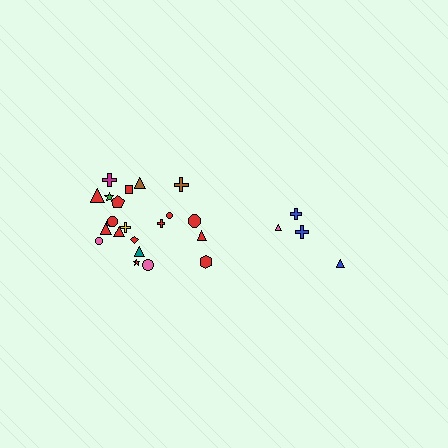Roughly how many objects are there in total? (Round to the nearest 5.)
Roughly 25 objects in total.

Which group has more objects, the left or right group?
The left group.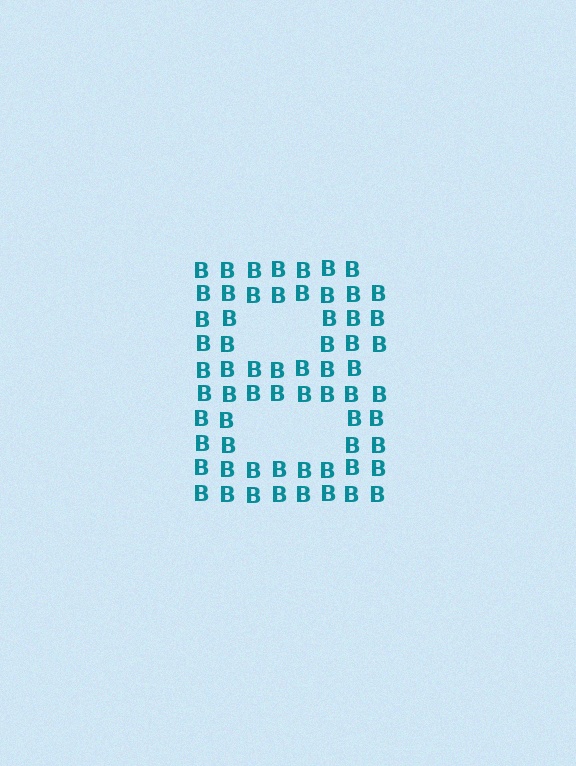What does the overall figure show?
The overall figure shows the letter B.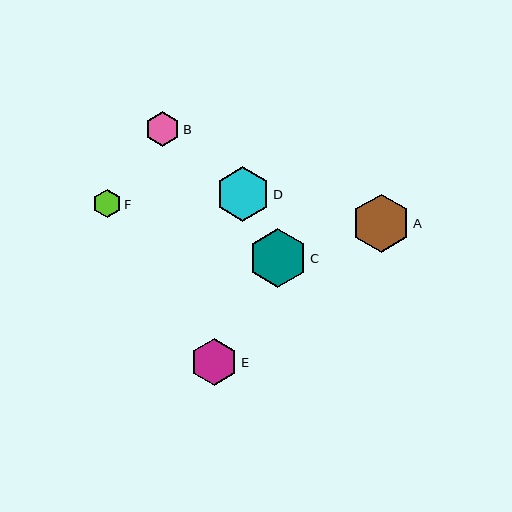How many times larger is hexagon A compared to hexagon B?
Hexagon A is approximately 1.7 times the size of hexagon B.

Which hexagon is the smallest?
Hexagon F is the smallest with a size of approximately 28 pixels.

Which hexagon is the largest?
Hexagon C is the largest with a size of approximately 59 pixels.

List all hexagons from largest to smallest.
From largest to smallest: C, A, D, E, B, F.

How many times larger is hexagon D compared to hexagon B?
Hexagon D is approximately 1.6 times the size of hexagon B.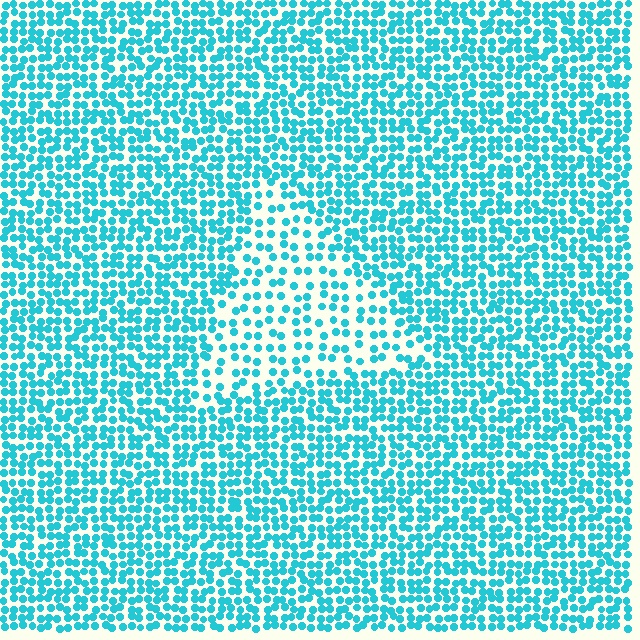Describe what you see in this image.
The image contains small cyan elements arranged at two different densities. A triangle-shaped region is visible where the elements are less densely packed than the surrounding area.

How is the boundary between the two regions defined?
The boundary is defined by a change in element density (approximately 2.0x ratio). All elements are the same color, size, and shape.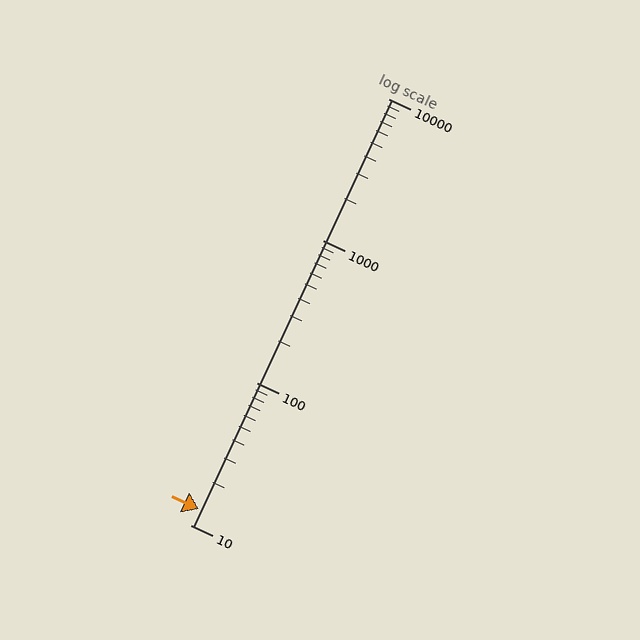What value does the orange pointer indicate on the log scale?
The pointer indicates approximately 13.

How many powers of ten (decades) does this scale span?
The scale spans 3 decades, from 10 to 10000.